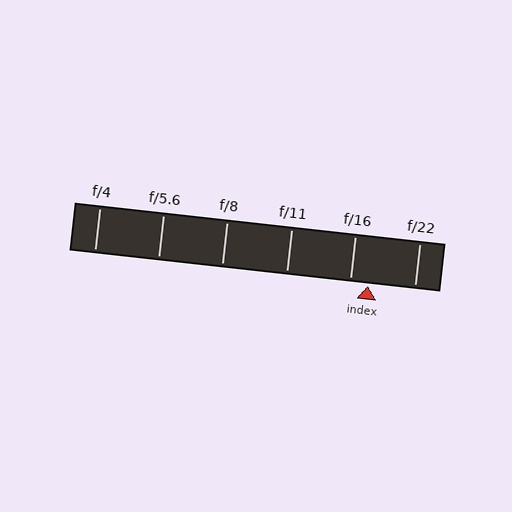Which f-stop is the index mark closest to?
The index mark is closest to f/16.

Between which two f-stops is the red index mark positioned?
The index mark is between f/16 and f/22.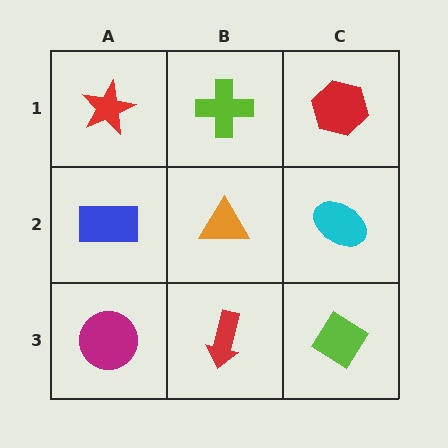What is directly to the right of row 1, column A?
A lime cross.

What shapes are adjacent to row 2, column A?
A red star (row 1, column A), a magenta circle (row 3, column A), an orange triangle (row 2, column B).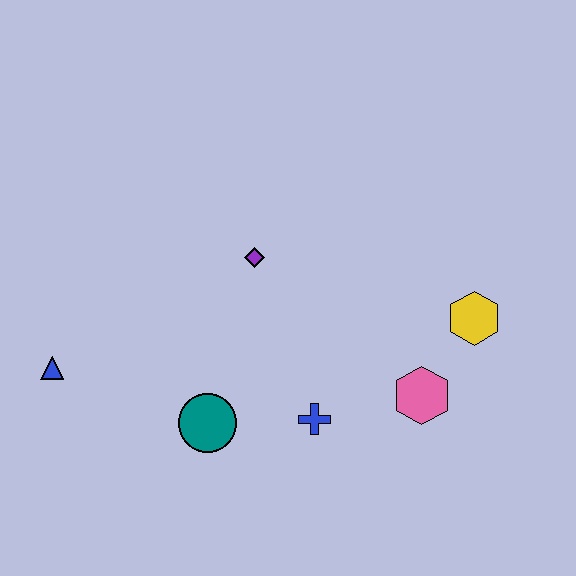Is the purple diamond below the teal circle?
No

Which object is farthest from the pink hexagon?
The blue triangle is farthest from the pink hexagon.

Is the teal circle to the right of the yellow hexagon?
No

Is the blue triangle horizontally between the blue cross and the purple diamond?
No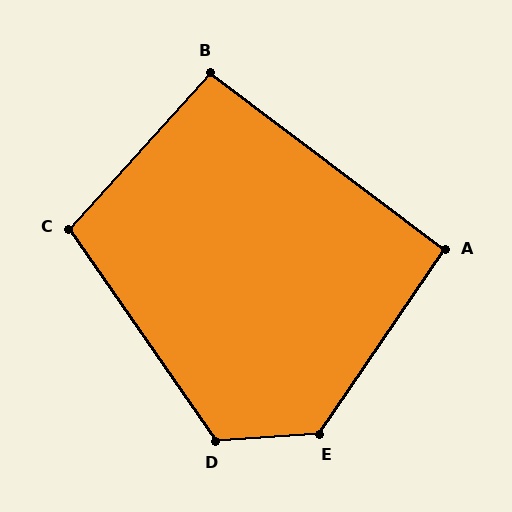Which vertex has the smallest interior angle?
A, at approximately 93 degrees.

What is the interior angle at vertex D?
Approximately 121 degrees (obtuse).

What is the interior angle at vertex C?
Approximately 103 degrees (obtuse).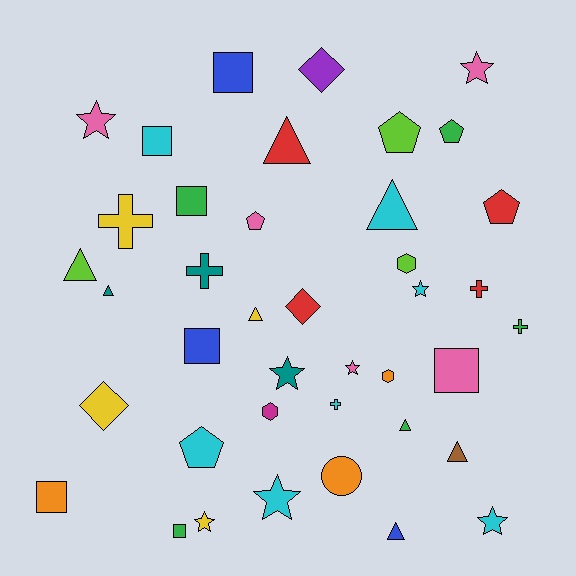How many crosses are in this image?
There are 5 crosses.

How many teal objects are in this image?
There are 3 teal objects.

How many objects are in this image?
There are 40 objects.